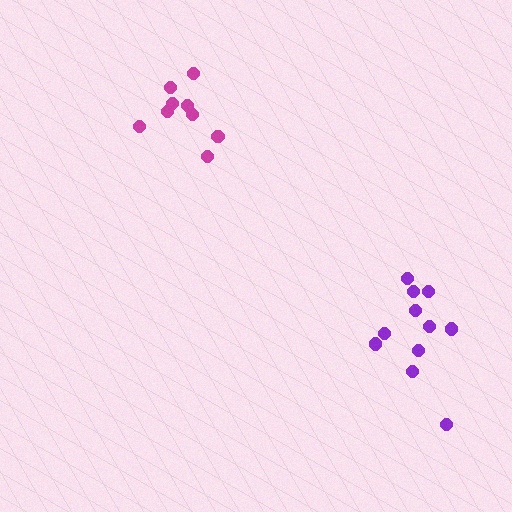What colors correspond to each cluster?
The clusters are colored: magenta, purple.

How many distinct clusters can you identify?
There are 2 distinct clusters.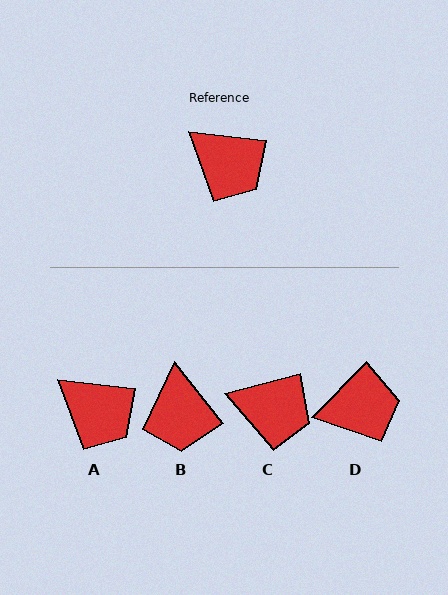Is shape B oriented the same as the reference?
No, it is off by about 45 degrees.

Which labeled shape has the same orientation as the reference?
A.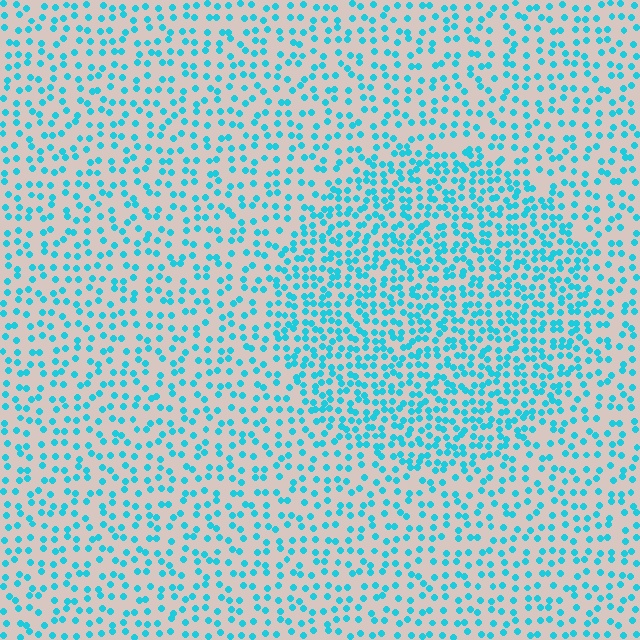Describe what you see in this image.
The image contains small cyan elements arranged at two different densities. A circle-shaped region is visible where the elements are more densely packed than the surrounding area.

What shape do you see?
I see a circle.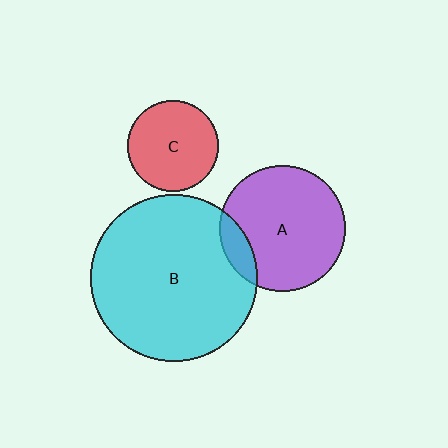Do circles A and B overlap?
Yes.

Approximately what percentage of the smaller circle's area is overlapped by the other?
Approximately 15%.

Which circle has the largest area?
Circle B (cyan).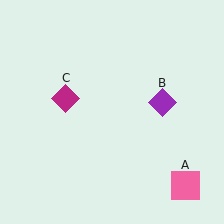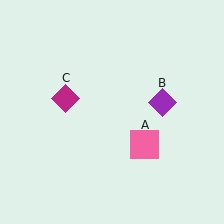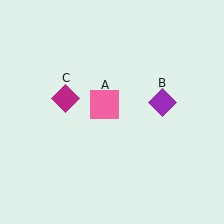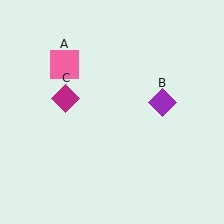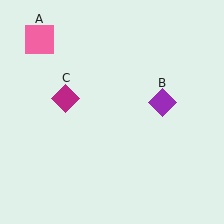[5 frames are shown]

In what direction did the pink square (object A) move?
The pink square (object A) moved up and to the left.